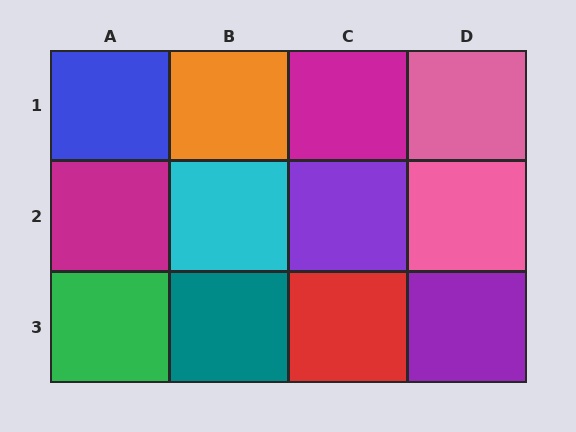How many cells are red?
1 cell is red.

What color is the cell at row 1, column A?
Blue.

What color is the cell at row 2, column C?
Purple.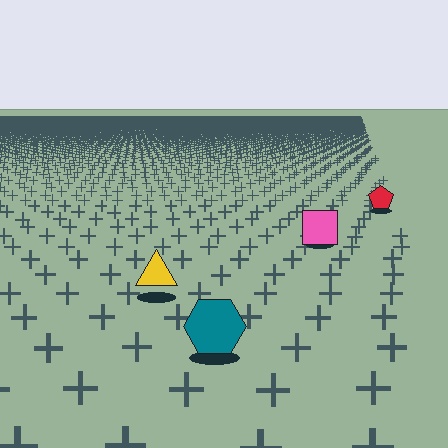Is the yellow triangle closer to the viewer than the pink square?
Yes. The yellow triangle is closer — you can tell from the texture gradient: the ground texture is coarser near it.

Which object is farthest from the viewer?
The red pentagon is farthest from the viewer. It appears smaller and the ground texture around it is denser.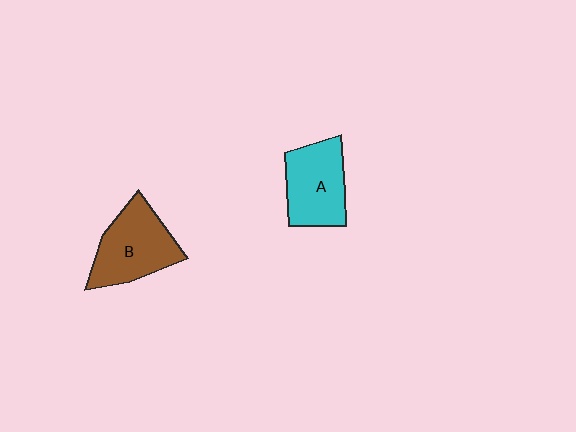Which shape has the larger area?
Shape B (brown).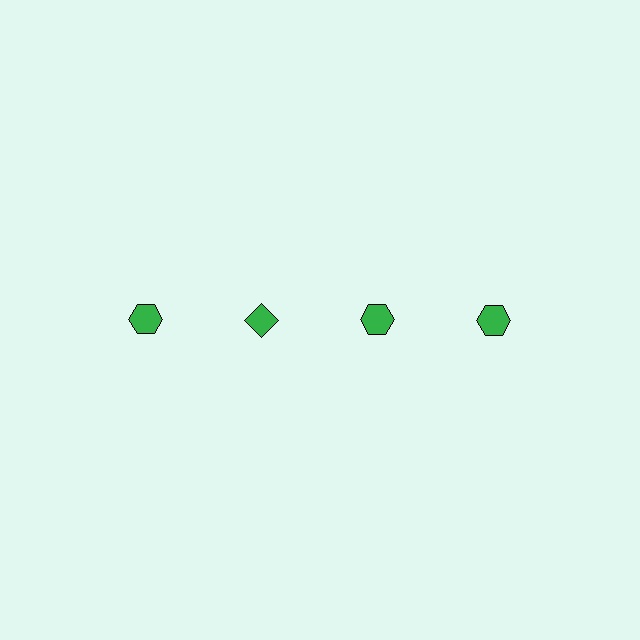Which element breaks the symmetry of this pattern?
The green diamond in the top row, second from left column breaks the symmetry. All other shapes are green hexagons.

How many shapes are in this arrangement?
There are 4 shapes arranged in a grid pattern.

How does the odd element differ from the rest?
It has a different shape: diamond instead of hexagon.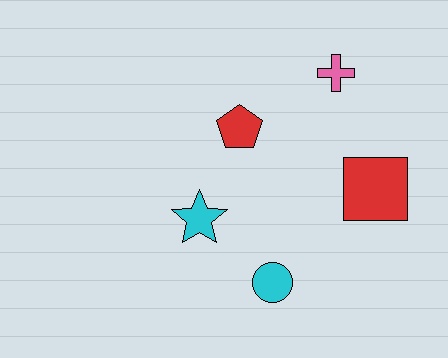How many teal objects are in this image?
There are no teal objects.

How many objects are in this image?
There are 5 objects.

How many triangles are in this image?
There are no triangles.